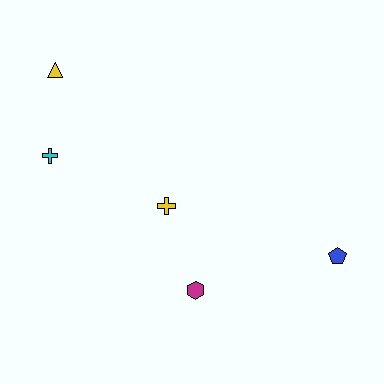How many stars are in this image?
There are no stars.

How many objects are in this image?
There are 5 objects.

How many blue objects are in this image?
There is 1 blue object.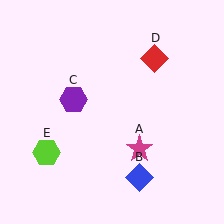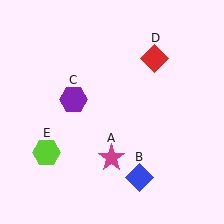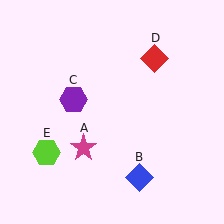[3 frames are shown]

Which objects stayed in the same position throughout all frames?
Blue diamond (object B) and purple hexagon (object C) and red diamond (object D) and lime hexagon (object E) remained stationary.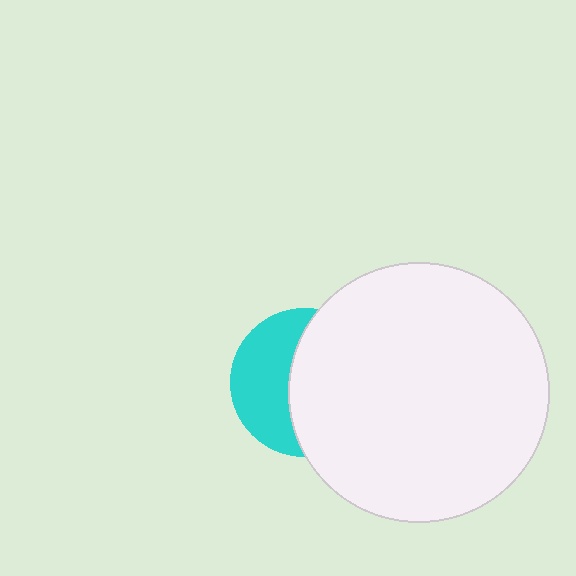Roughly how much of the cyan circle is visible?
A small part of it is visible (roughly 42%).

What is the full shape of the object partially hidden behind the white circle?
The partially hidden object is a cyan circle.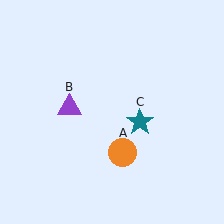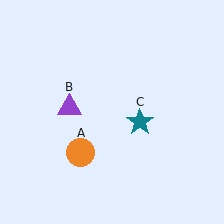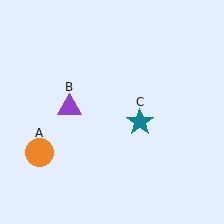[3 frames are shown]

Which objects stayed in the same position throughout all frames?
Purple triangle (object B) and teal star (object C) remained stationary.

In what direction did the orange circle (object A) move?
The orange circle (object A) moved left.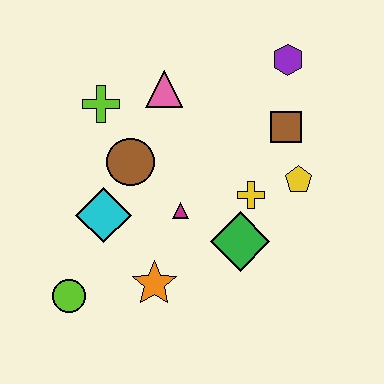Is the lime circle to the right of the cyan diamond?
No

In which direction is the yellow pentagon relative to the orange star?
The yellow pentagon is to the right of the orange star.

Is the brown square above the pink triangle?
No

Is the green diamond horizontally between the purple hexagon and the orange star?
Yes